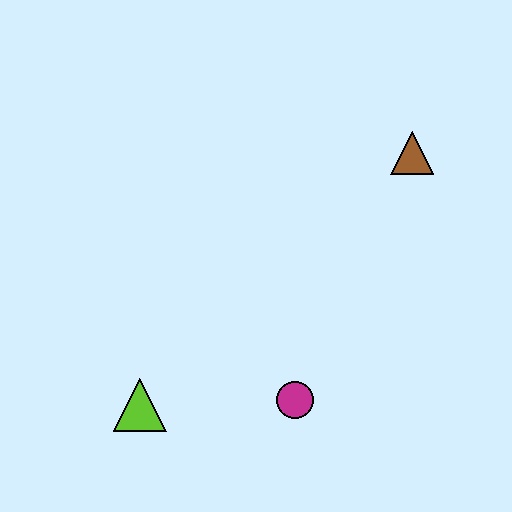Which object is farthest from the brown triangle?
The lime triangle is farthest from the brown triangle.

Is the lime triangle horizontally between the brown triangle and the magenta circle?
No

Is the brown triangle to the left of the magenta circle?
No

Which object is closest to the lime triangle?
The magenta circle is closest to the lime triangle.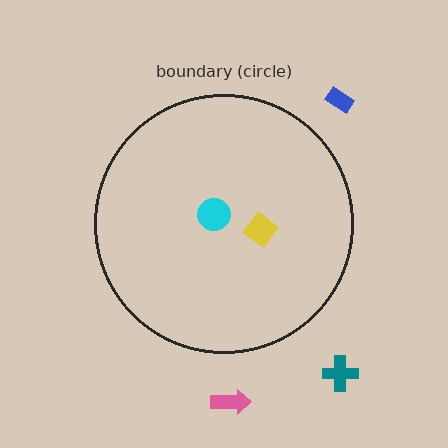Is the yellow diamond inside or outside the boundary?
Inside.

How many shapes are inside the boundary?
2 inside, 3 outside.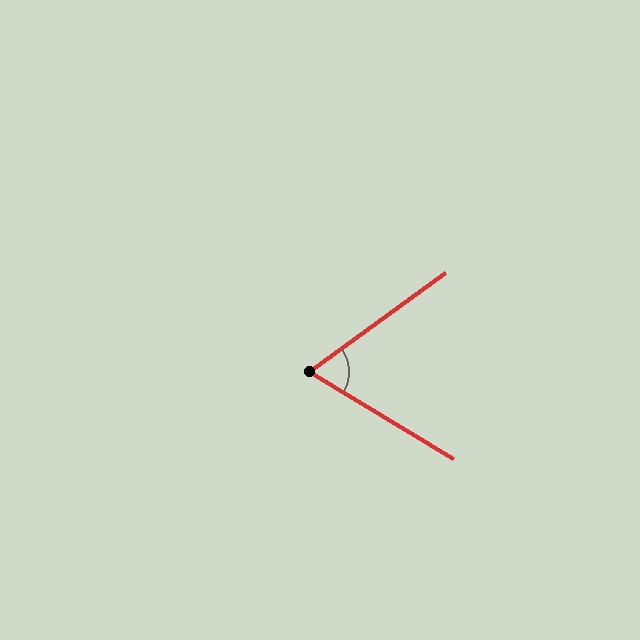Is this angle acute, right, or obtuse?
It is acute.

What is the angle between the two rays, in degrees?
Approximately 67 degrees.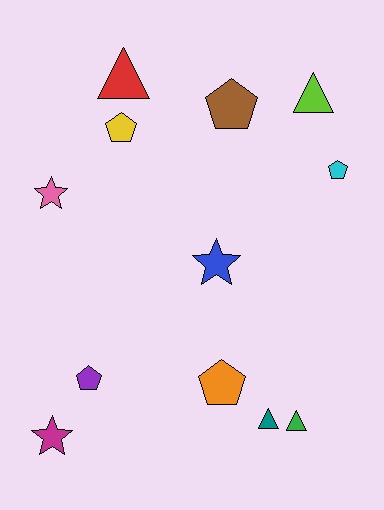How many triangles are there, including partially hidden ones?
There are 4 triangles.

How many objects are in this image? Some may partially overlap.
There are 12 objects.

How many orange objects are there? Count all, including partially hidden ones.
There is 1 orange object.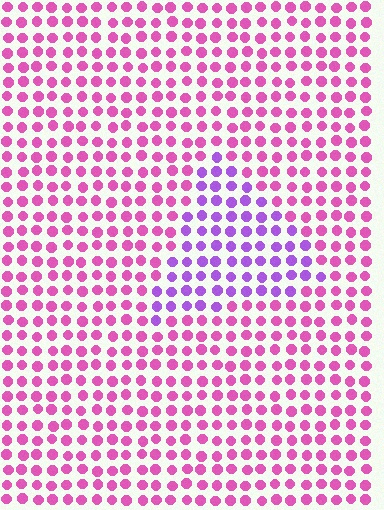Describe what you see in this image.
The image is filled with small pink elements in a uniform arrangement. A triangle-shaped region is visible where the elements are tinted to a slightly different hue, forming a subtle color boundary.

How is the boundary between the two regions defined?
The boundary is defined purely by a slight shift in hue (about 41 degrees). Spacing, size, and orientation are identical on both sides.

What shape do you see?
I see a triangle.